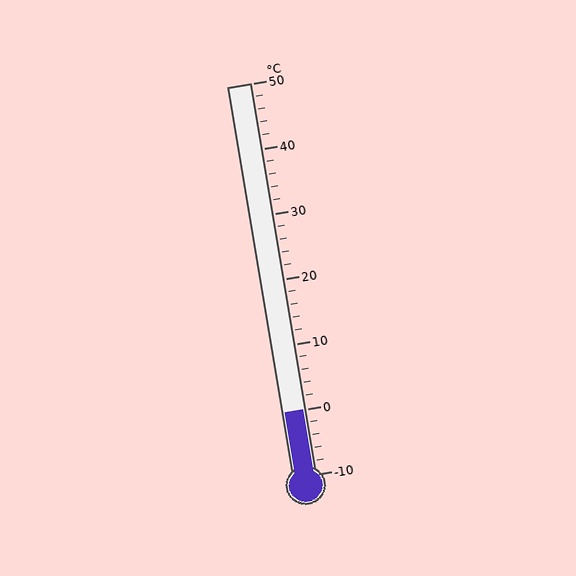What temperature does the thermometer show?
The thermometer shows approximately 0°C.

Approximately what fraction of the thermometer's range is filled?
The thermometer is filled to approximately 15% of its range.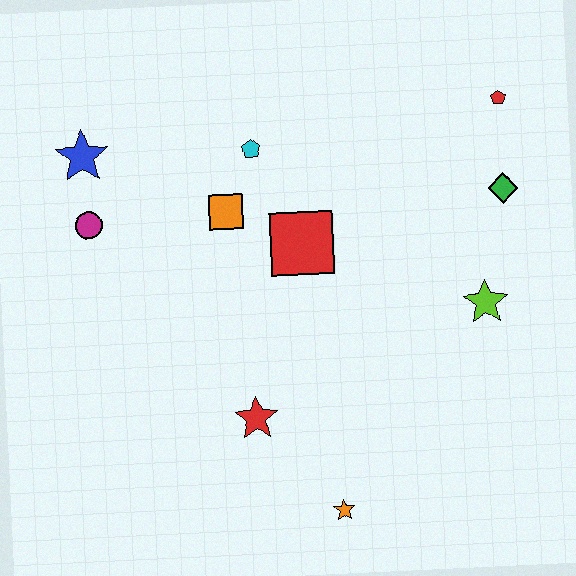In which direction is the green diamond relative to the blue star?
The green diamond is to the right of the blue star.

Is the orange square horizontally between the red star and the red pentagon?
No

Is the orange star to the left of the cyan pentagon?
No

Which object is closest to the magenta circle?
The blue star is closest to the magenta circle.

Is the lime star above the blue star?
No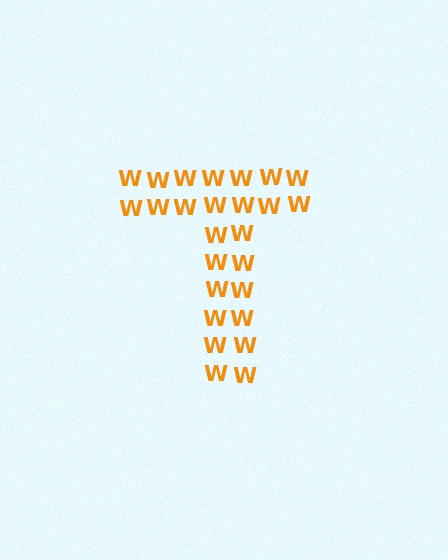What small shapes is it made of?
It is made of small letter W's.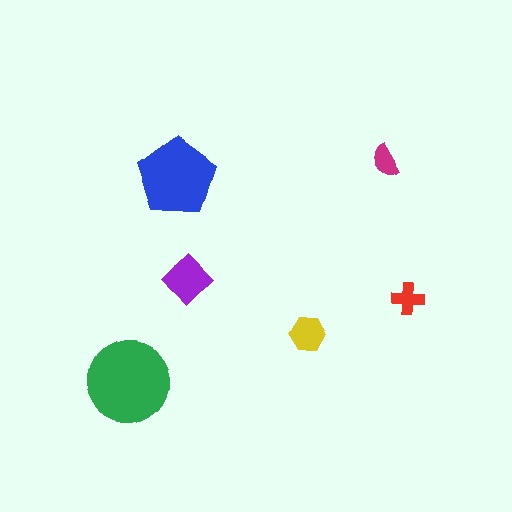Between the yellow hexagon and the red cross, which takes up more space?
The yellow hexagon.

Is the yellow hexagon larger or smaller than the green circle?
Smaller.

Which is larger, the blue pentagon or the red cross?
The blue pentagon.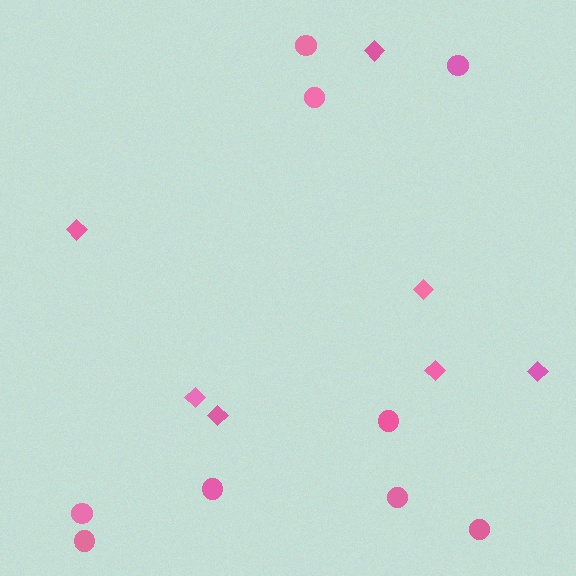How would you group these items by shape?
There are 2 groups: one group of diamonds (7) and one group of circles (9).